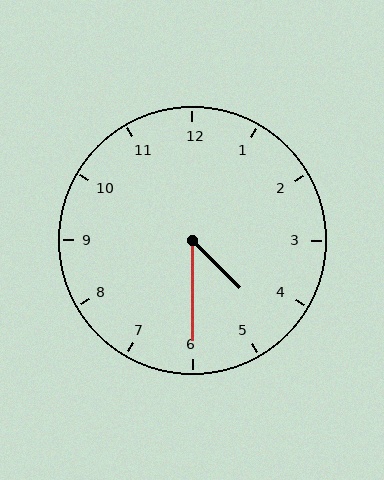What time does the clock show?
4:30.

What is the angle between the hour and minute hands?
Approximately 45 degrees.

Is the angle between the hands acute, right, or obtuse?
It is acute.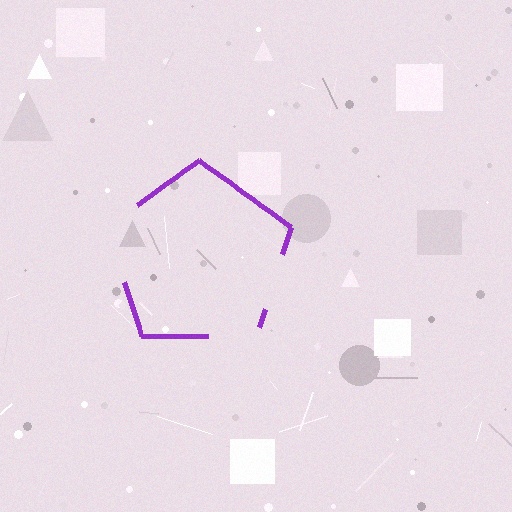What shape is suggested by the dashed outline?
The dashed outline suggests a pentagon.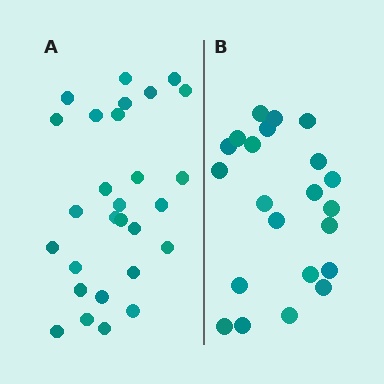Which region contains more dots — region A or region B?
Region A (the left region) has more dots.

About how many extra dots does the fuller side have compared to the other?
Region A has about 6 more dots than region B.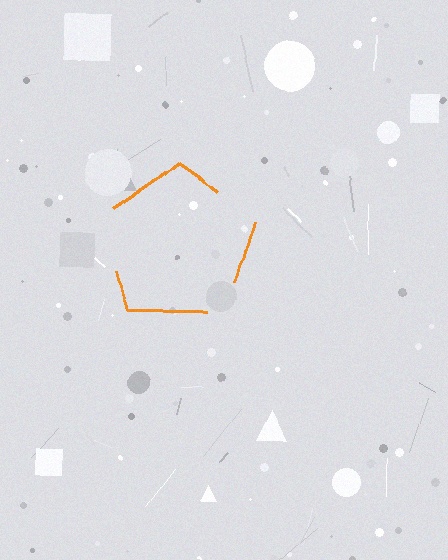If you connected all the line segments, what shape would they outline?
They would outline a pentagon.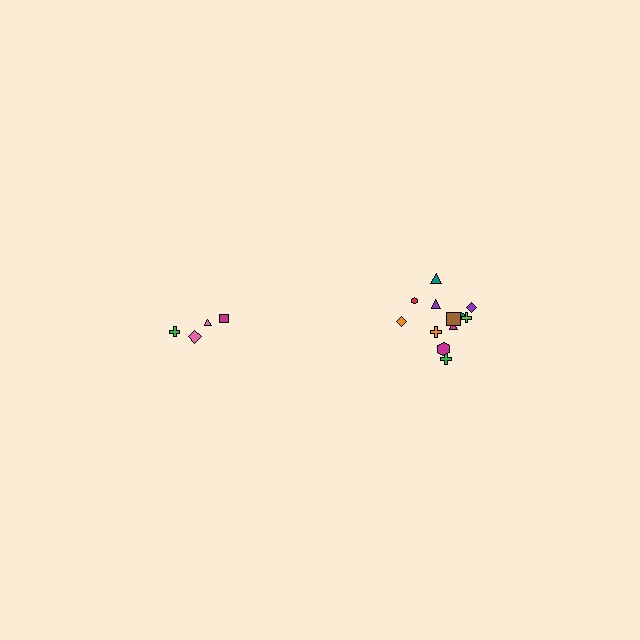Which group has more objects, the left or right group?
The right group.